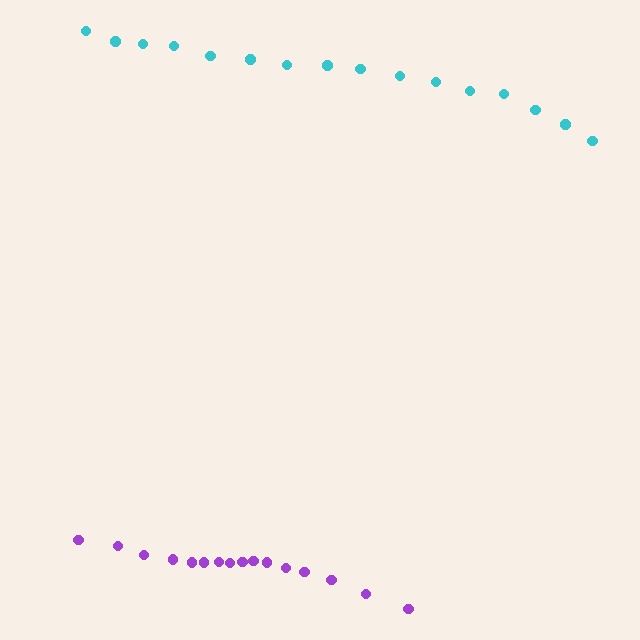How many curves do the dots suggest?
There are 2 distinct paths.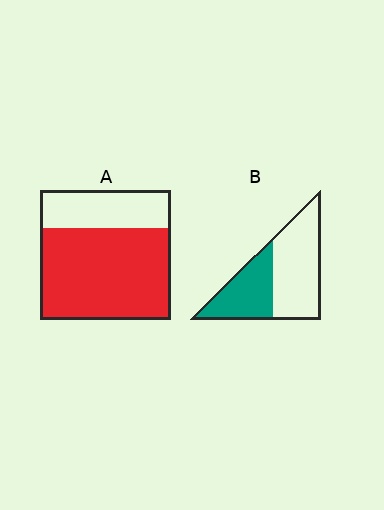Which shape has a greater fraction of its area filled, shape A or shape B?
Shape A.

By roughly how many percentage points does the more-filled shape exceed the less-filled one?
By roughly 30 percentage points (A over B).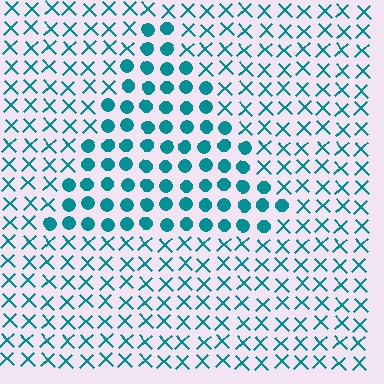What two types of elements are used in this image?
The image uses circles inside the triangle region and X marks outside it.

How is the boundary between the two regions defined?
The boundary is defined by a change in element shape: circles inside vs. X marks outside. All elements share the same color and spacing.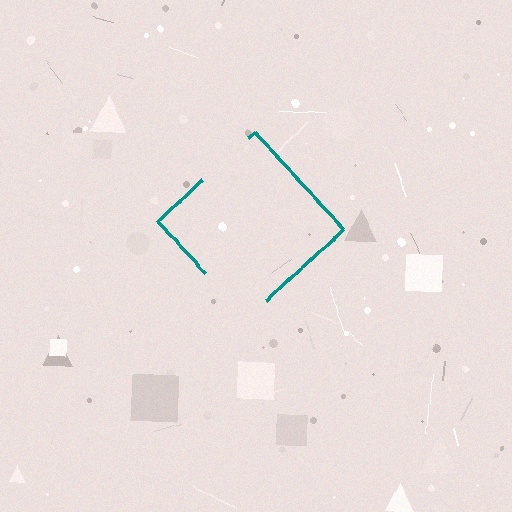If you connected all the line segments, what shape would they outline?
They would outline a diamond.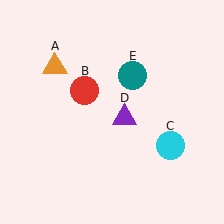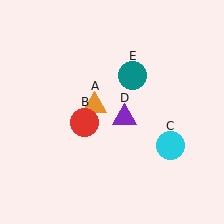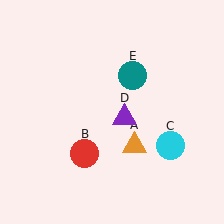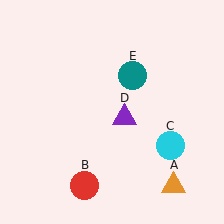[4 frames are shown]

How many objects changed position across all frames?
2 objects changed position: orange triangle (object A), red circle (object B).